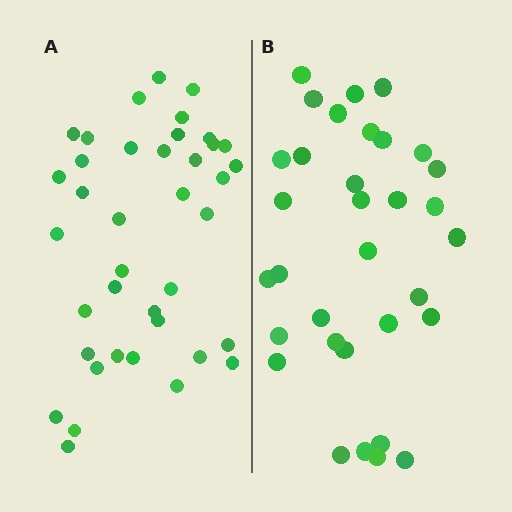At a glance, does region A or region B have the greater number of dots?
Region A (the left region) has more dots.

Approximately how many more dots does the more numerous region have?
Region A has about 6 more dots than region B.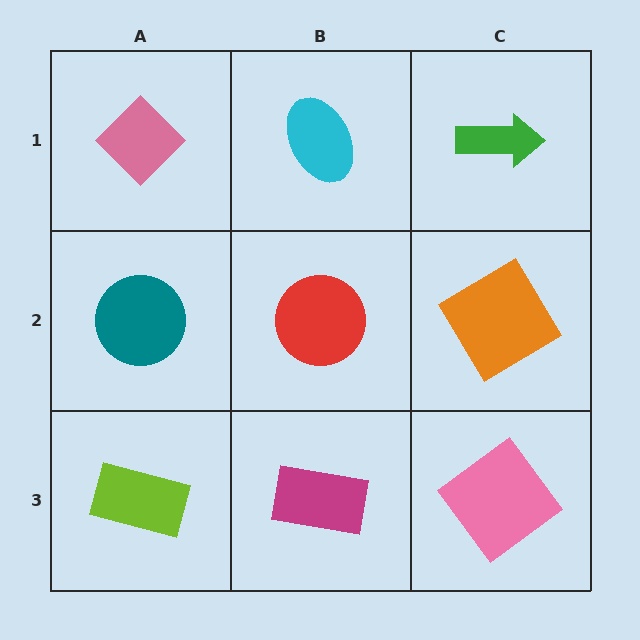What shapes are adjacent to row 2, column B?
A cyan ellipse (row 1, column B), a magenta rectangle (row 3, column B), a teal circle (row 2, column A), an orange diamond (row 2, column C).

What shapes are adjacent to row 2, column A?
A pink diamond (row 1, column A), a lime rectangle (row 3, column A), a red circle (row 2, column B).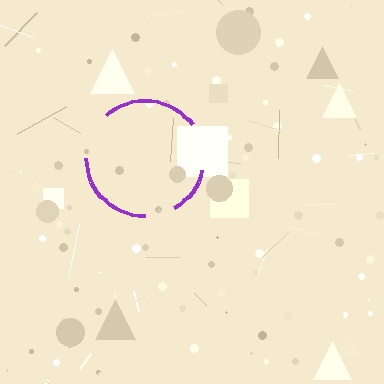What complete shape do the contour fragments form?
The contour fragments form a circle.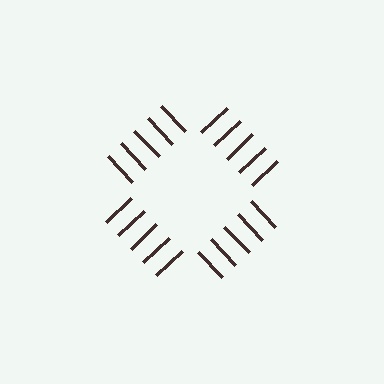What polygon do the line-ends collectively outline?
An illusory square — the line segments terminate on its edges but no continuous stroke is drawn.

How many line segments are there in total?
20 — 5 along each of the 4 edges.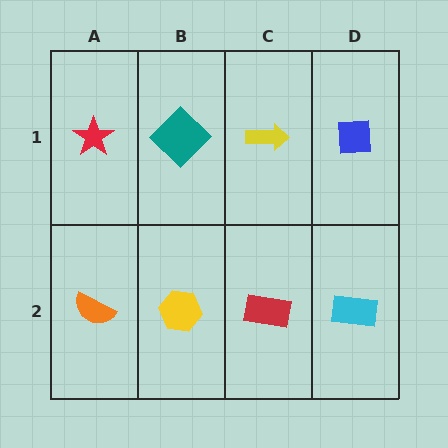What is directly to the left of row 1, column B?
A red star.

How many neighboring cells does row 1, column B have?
3.